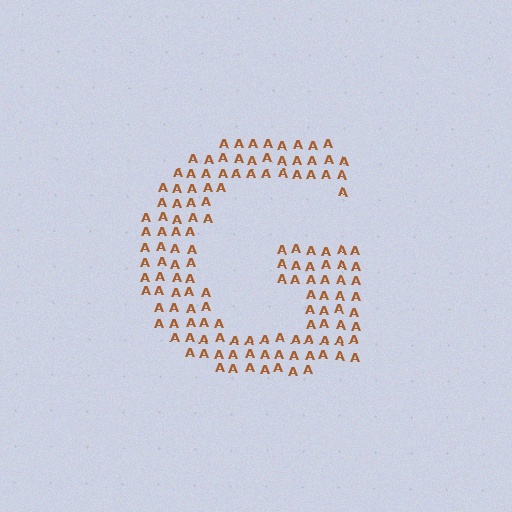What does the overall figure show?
The overall figure shows the letter G.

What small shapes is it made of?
It is made of small letter A's.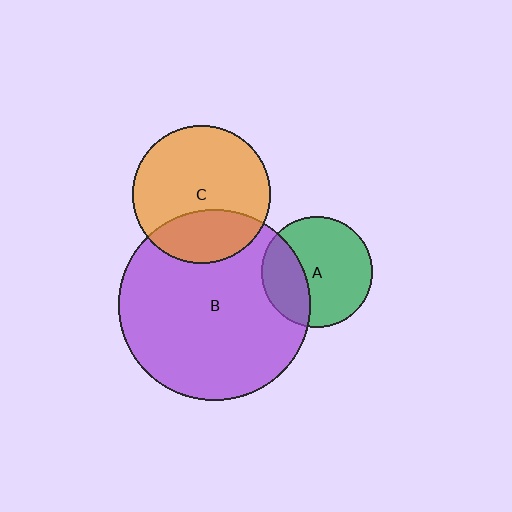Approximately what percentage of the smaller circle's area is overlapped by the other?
Approximately 30%.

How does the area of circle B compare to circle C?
Approximately 1.9 times.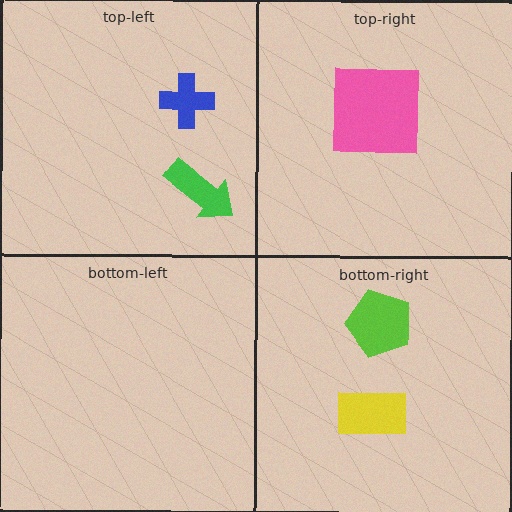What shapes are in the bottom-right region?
The lime pentagon, the yellow rectangle.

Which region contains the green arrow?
The top-left region.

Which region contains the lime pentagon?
The bottom-right region.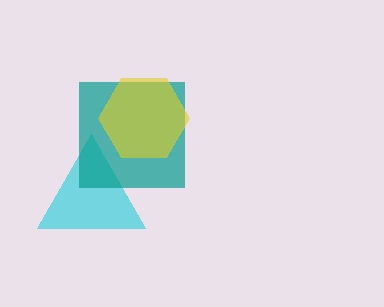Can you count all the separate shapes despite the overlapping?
Yes, there are 3 separate shapes.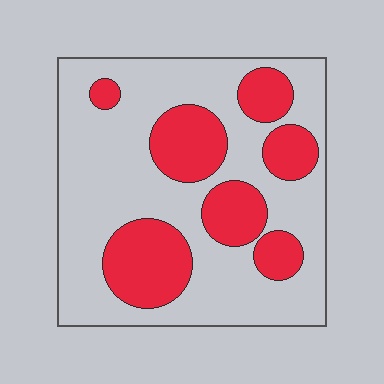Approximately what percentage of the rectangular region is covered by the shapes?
Approximately 30%.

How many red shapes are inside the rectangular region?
7.